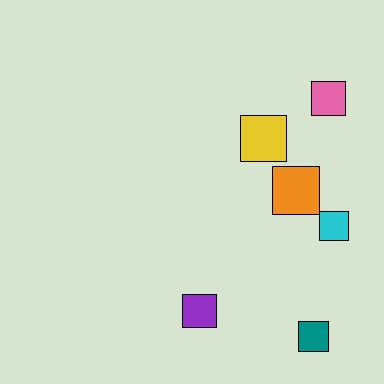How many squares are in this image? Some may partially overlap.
There are 6 squares.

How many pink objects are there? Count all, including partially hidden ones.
There is 1 pink object.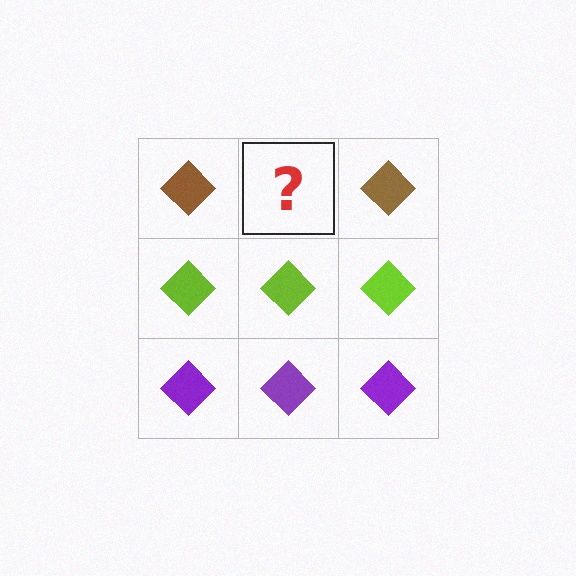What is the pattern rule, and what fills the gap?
The rule is that each row has a consistent color. The gap should be filled with a brown diamond.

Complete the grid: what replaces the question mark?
The question mark should be replaced with a brown diamond.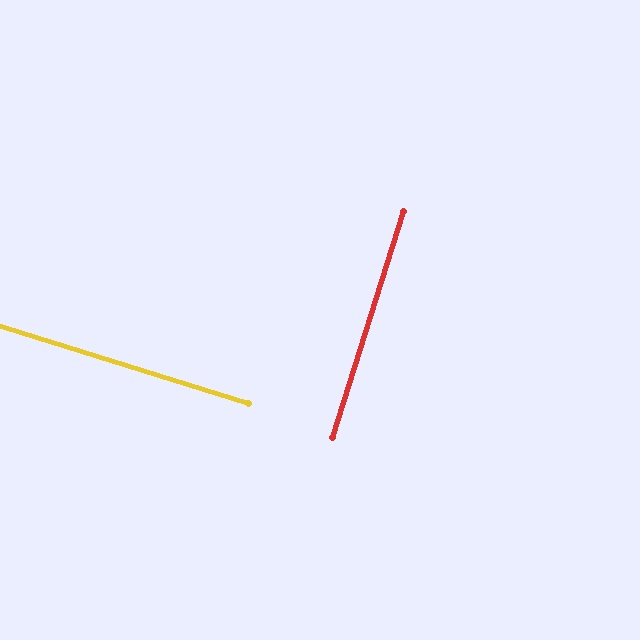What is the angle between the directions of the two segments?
Approximately 90 degrees.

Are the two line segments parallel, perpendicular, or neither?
Perpendicular — they meet at approximately 90°.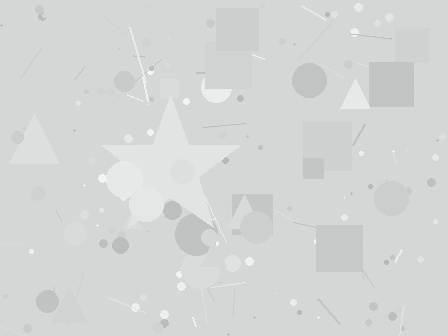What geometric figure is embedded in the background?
A star is embedded in the background.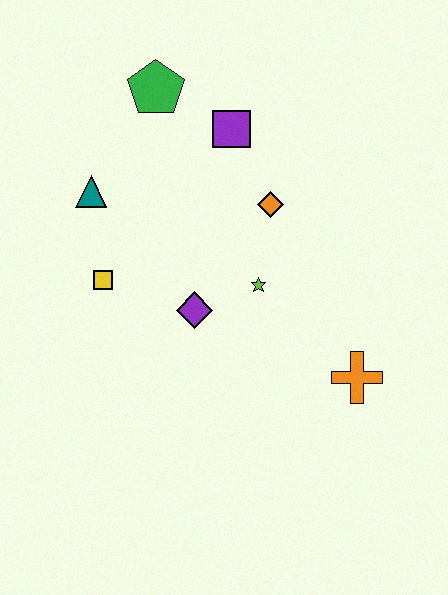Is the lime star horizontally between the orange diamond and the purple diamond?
Yes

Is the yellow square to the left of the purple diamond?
Yes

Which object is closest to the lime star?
The purple diamond is closest to the lime star.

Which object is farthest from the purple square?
The orange cross is farthest from the purple square.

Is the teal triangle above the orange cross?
Yes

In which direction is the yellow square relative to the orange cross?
The yellow square is to the left of the orange cross.